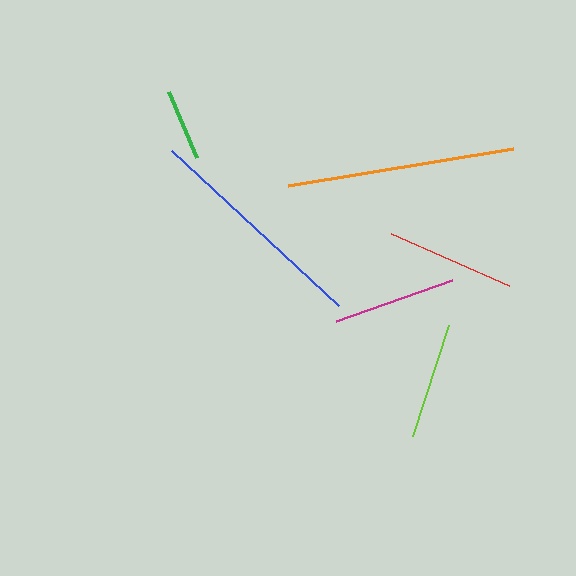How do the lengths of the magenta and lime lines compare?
The magenta and lime lines are approximately the same length.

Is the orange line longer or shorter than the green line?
The orange line is longer than the green line.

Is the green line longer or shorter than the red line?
The red line is longer than the green line.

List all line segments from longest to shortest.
From longest to shortest: orange, blue, red, magenta, lime, green.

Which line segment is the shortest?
The green line is the shortest at approximately 72 pixels.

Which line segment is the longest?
The orange line is the longest at approximately 229 pixels.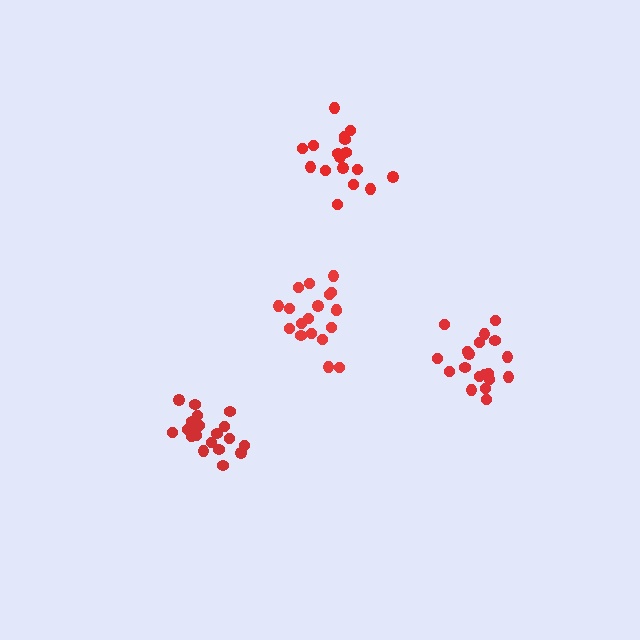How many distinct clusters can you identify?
There are 4 distinct clusters.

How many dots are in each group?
Group 1: 20 dots, Group 2: 19 dots, Group 3: 19 dots, Group 4: 17 dots (75 total).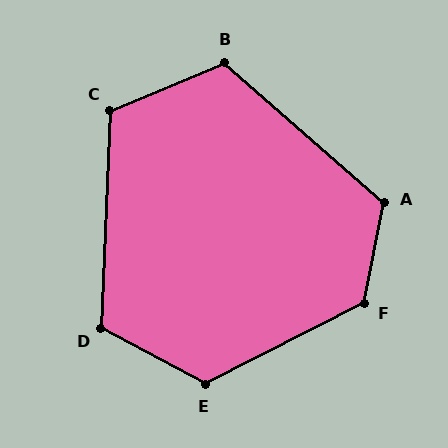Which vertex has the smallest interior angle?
C, at approximately 115 degrees.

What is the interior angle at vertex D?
Approximately 116 degrees (obtuse).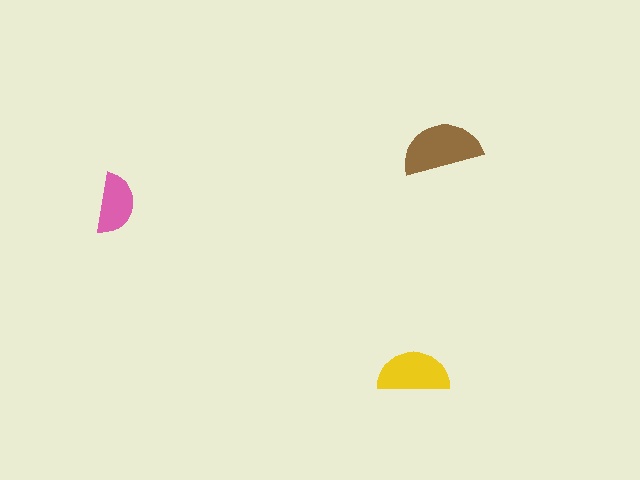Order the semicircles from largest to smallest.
the brown one, the yellow one, the pink one.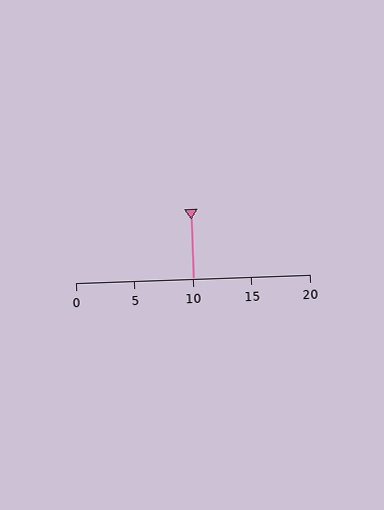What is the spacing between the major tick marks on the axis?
The major ticks are spaced 5 apart.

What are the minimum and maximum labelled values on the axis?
The axis runs from 0 to 20.